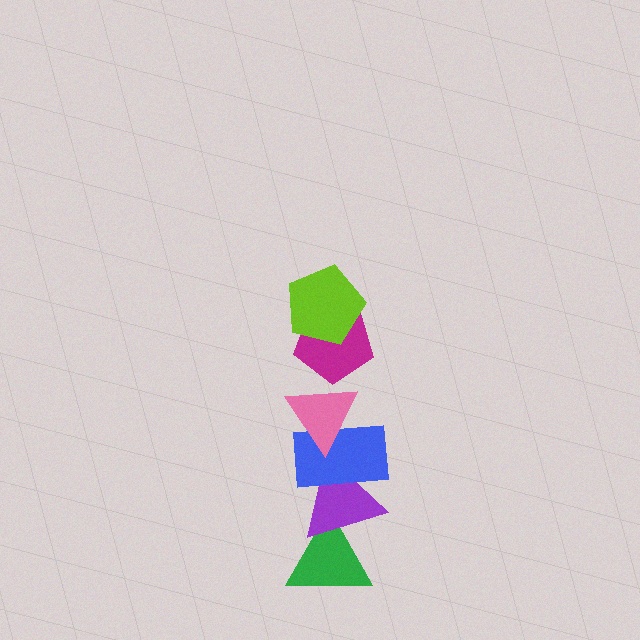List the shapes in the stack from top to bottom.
From top to bottom: the lime pentagon, the magenta pentagon, the pink triangle, the blue rectangle, the purple triangle, the green triangle.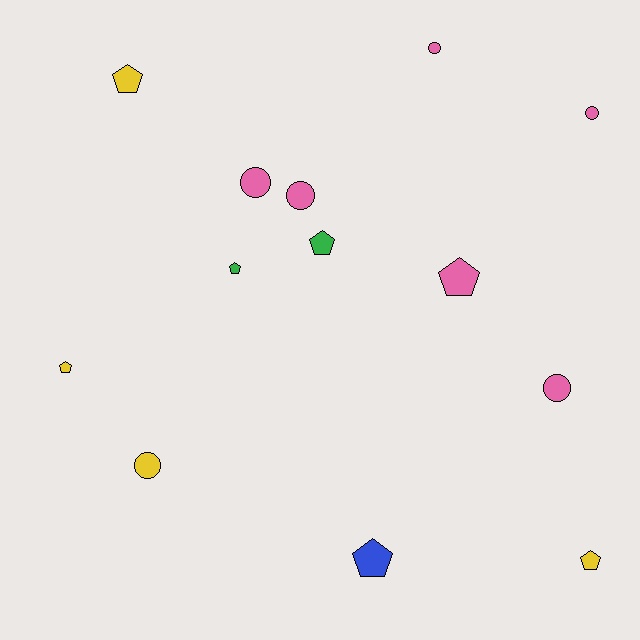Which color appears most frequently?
Pink, with 6 objects.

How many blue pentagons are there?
There is 1 blue pentagon.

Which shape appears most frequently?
Pentagon, with 7 objects.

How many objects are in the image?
There are 13 objects.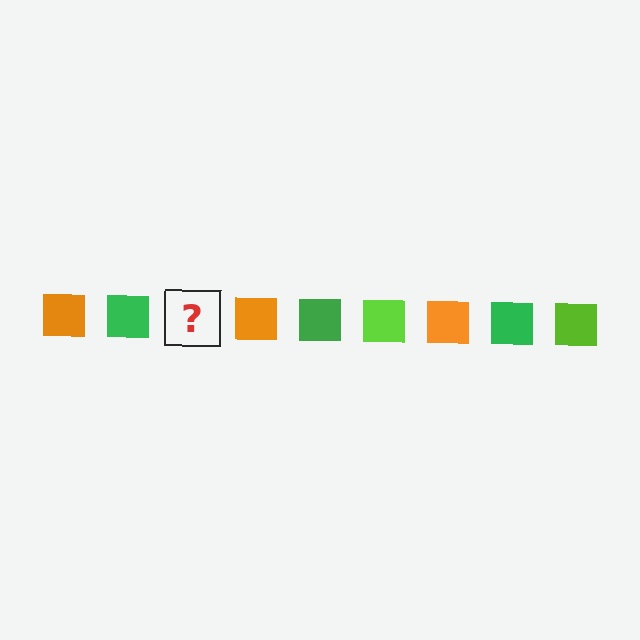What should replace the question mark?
The question mark should be replaced with a lime square.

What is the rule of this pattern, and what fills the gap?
The rule is that the pattern cycles through orange, green, lime squares. The gap should be filled with a lime square.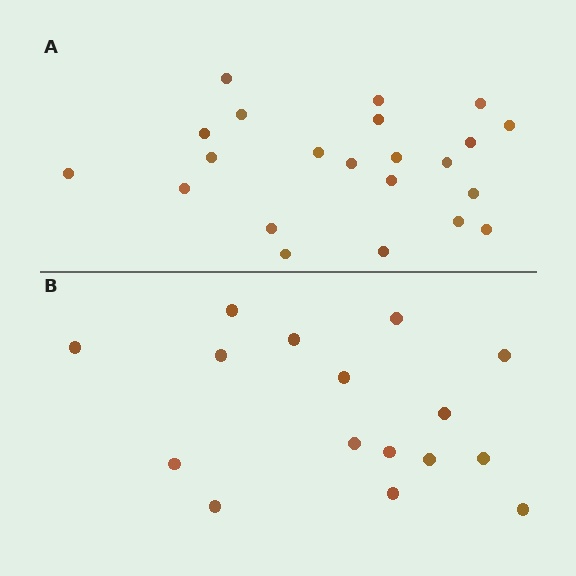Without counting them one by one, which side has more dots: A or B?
Region A (the top region) has more dots.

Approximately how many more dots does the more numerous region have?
Region A has about 6 more dots than region B.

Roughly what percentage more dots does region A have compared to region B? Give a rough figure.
About 40% more.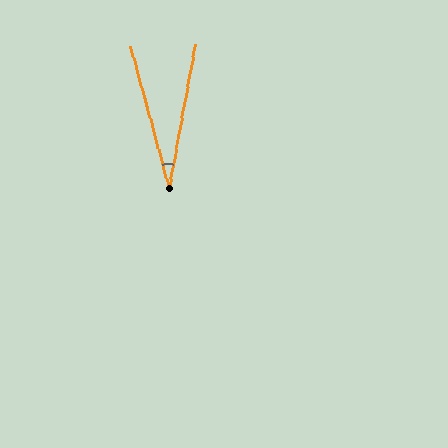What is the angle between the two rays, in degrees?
Approximately 26 degrees.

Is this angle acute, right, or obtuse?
It is acute.